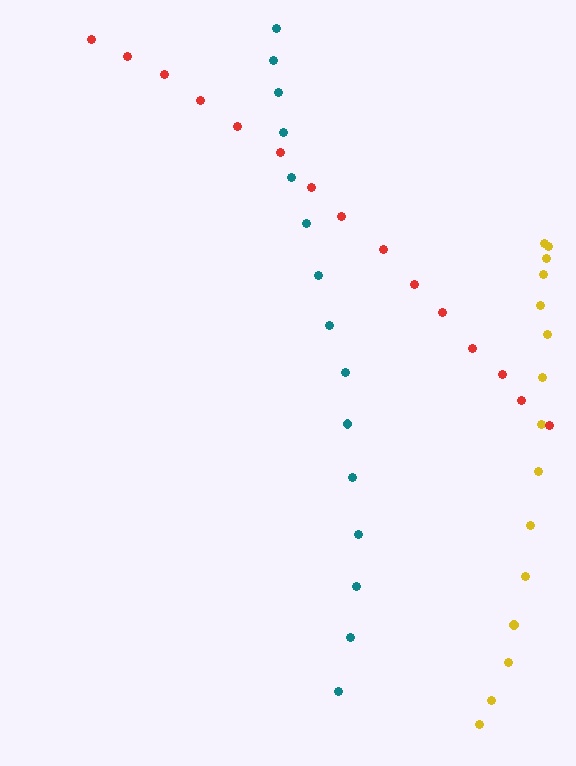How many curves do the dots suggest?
There are 3 distinct paths.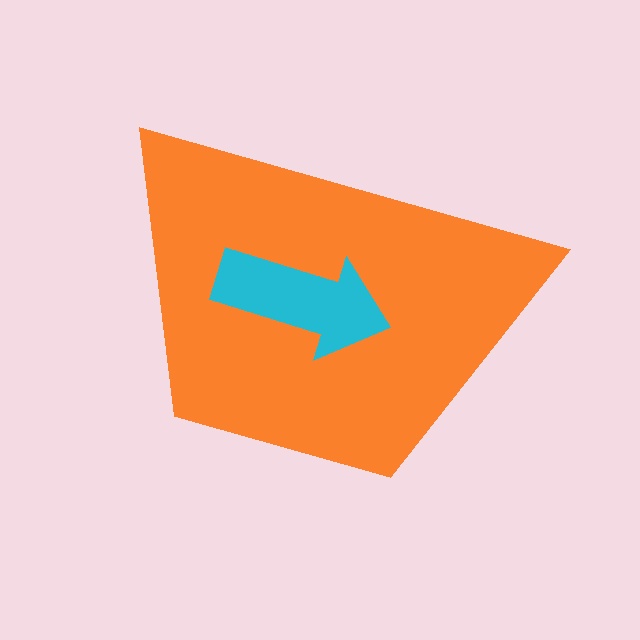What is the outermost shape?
The orange trapezoid.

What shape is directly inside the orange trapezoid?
The cyan arrow.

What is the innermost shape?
The cyan arrow.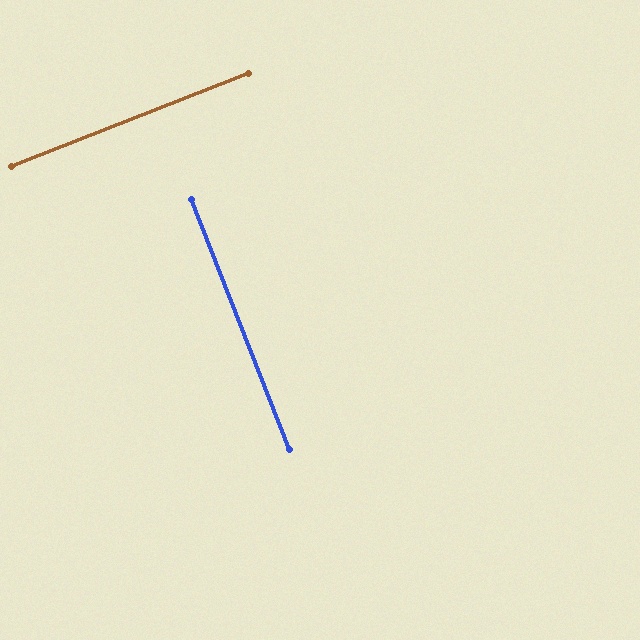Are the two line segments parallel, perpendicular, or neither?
Perpendicular — they meet at approximately 90°.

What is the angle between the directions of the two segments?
Approximately 90 degrees.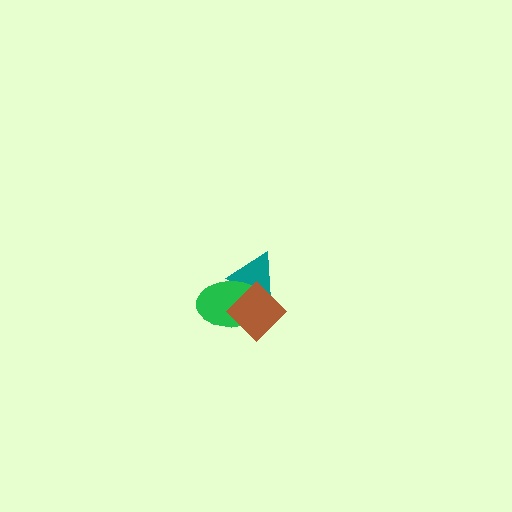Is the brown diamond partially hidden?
No, no other shape covers it.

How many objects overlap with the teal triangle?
2 objects overlap with the teal triangle.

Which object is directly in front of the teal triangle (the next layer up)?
The green ellipse is directly in front of the teal triangle.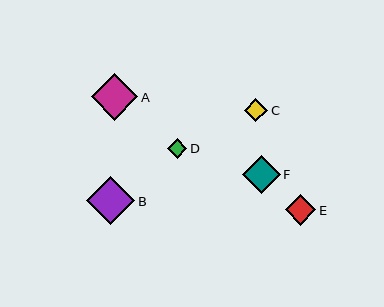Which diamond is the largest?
Diamond B is the largest with a size of approximately 48 pixels.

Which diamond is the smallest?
Diamond D is the smallest with a size of approximately 20 pixels.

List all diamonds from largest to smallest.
From largest to smallest: B, A, F, E, C, D.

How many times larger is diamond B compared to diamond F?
Diamond B is approximately 1.3 times the size of diamond F.